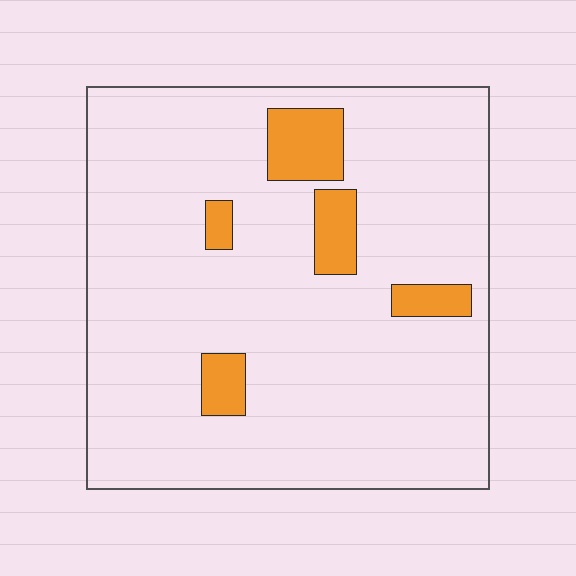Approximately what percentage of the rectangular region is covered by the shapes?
Approximately 10%.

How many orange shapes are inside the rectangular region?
5.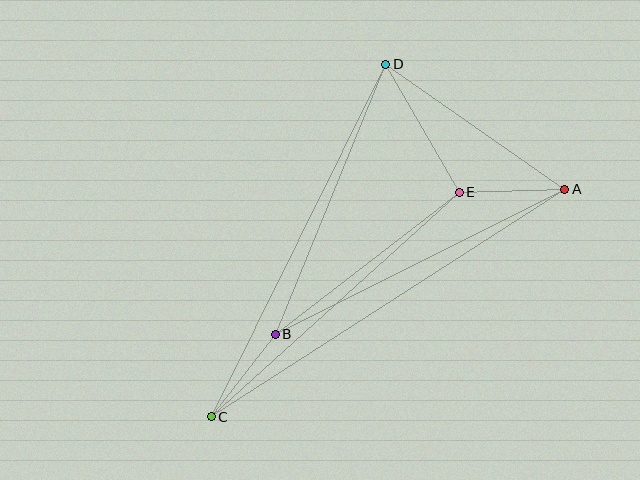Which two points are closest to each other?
Points B and C are closest to each other.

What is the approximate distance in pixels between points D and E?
The distance between D and E is approximately 147 pixels.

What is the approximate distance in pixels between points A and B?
The distance between A and B is approximately 324 pixels.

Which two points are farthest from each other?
Points A and C are farthest from each other.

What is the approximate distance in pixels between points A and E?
The distance between A and E is approximately 106 pixels.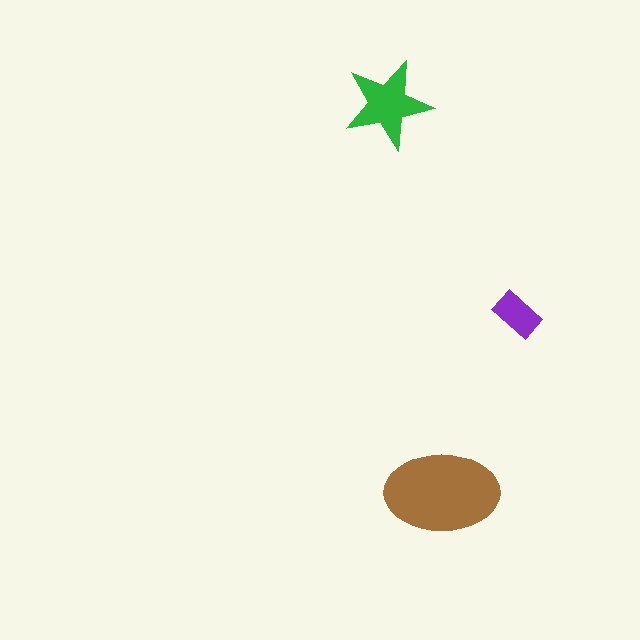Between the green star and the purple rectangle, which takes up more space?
The green star.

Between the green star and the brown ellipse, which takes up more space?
The brown ellipse.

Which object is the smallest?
The purple rectangle.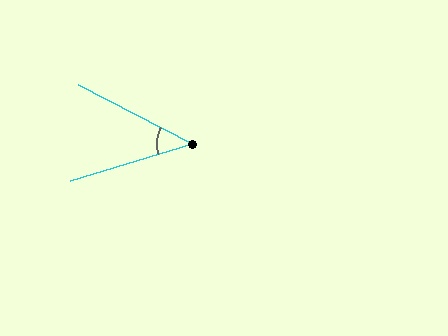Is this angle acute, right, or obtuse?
It is acute.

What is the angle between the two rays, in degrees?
Approximately 44 degrees.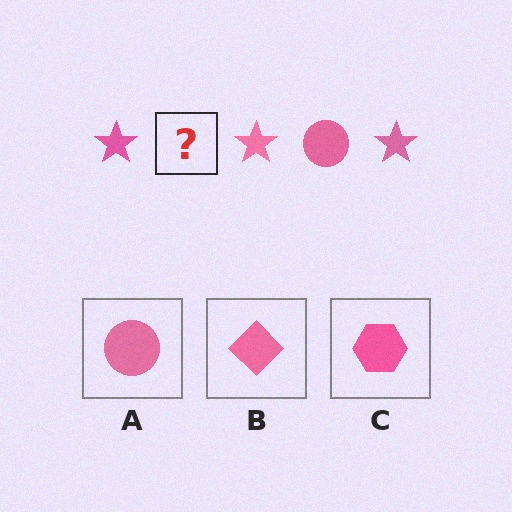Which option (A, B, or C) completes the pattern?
A.